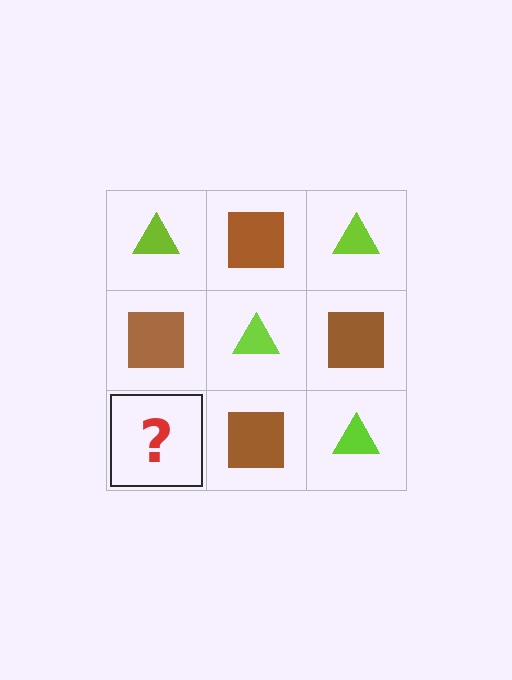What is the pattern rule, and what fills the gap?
The rule is that it alternates lime triangle and brown square in a checkerboard pattern. The gap should be filled with a lime triangle.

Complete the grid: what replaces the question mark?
The question mark should be replaced with a lime triangle.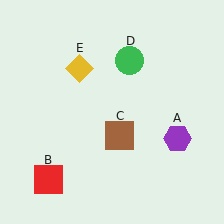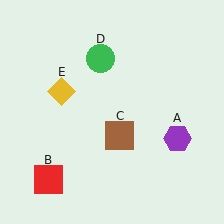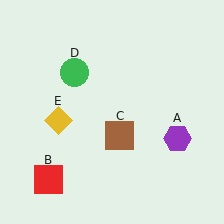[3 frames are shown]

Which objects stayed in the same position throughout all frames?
Purple hexagon (object A) and red square (object B) and brown square (object C) remained stationary.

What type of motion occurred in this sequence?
The green circle (object D), yellow diamond (object E) rotated counterclockwise around the center of the scene.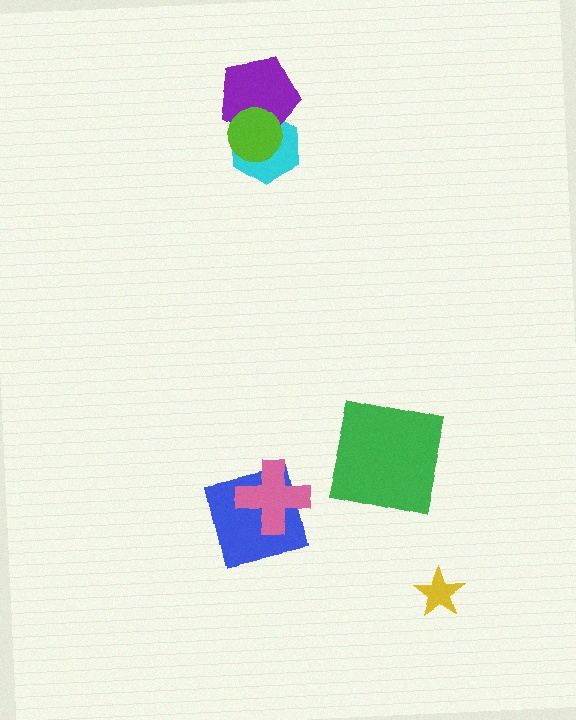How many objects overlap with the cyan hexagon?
2 objects overlap with the cyan hexagon.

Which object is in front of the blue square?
The pink cross is in front of the blue square.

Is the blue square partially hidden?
Yes, it is partially covered by another shape.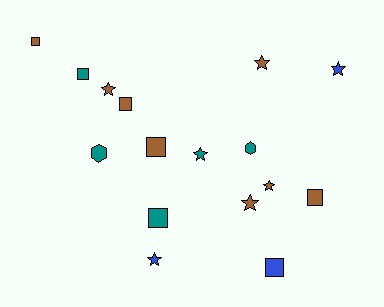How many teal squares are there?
There are 2 teal squares.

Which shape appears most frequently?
Star, with 7 objects.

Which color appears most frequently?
Brown, with 8 objects.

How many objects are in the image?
There are 16 objects.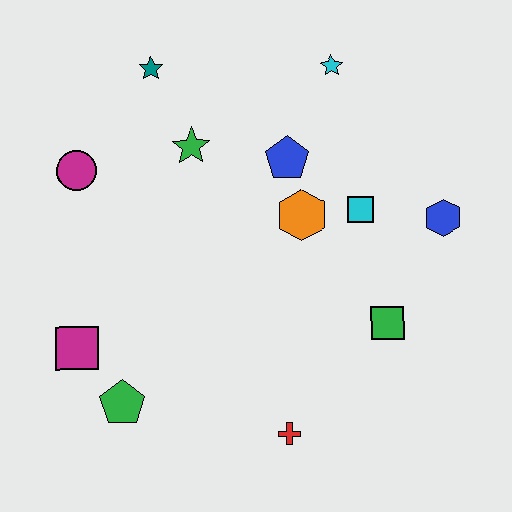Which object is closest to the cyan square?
The orange hexagon is closest to the cyan square.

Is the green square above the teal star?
No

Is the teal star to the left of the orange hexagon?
Yes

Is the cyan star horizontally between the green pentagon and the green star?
No